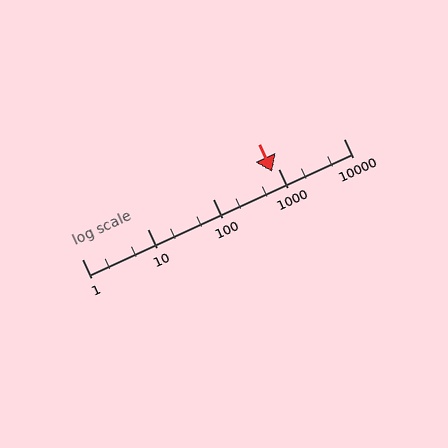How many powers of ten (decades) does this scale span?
The scale spans 4 decades, from 1 to 10000.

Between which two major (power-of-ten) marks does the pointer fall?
The pointer is between 100 and 1000.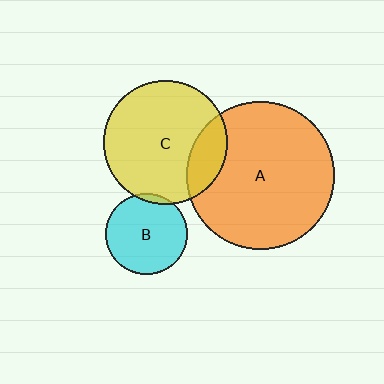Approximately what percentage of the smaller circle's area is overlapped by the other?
Approximately 5%.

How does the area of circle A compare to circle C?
Approximately 1.4 times.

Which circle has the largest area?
Circle A (orange).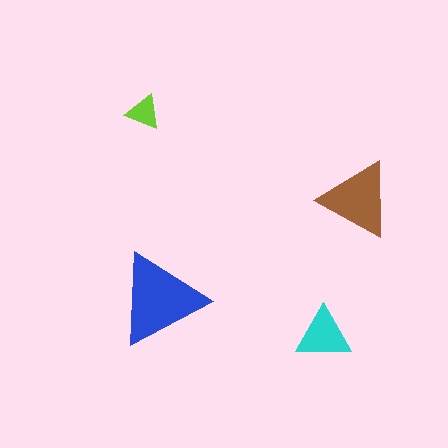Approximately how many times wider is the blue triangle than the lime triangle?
About 2.5 times wider.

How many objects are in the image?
There are 4 objects in the image.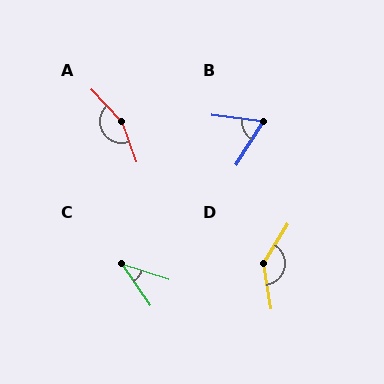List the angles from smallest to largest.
C (37°), B (64°), D (139°), A (157°).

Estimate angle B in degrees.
Approximately 64 degrees.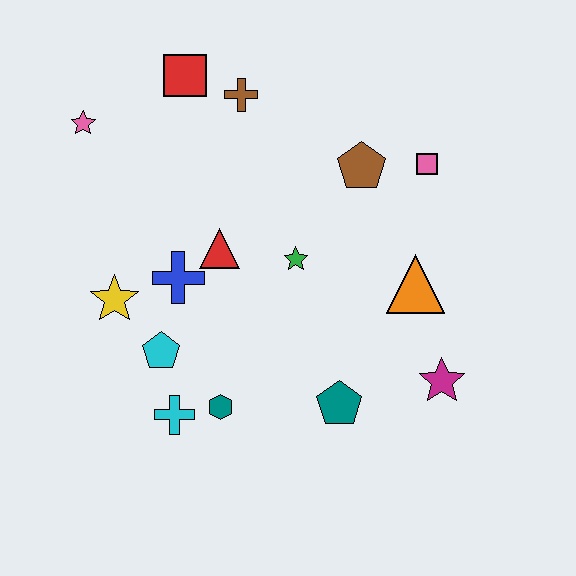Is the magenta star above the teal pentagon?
Yes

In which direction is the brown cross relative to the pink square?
The brown cross is to the left of the pink square.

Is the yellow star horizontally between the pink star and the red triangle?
Yes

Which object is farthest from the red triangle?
The magenta star is farthest from the red triangle.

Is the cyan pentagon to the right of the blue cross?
No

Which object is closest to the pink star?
The red square is closest to the pink star.